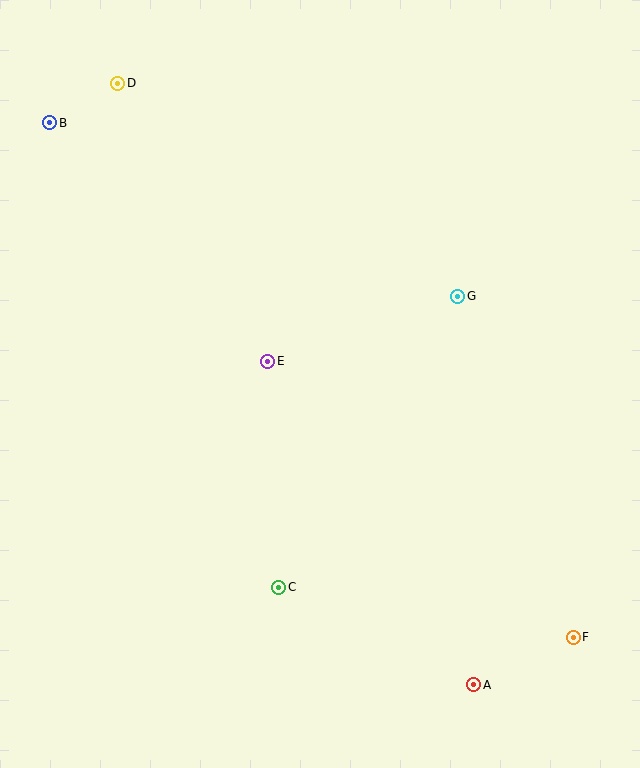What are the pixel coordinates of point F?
Point F is at (573, 637).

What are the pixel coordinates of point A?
Point A is at (474, 685).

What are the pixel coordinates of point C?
Point C is at (279, 587).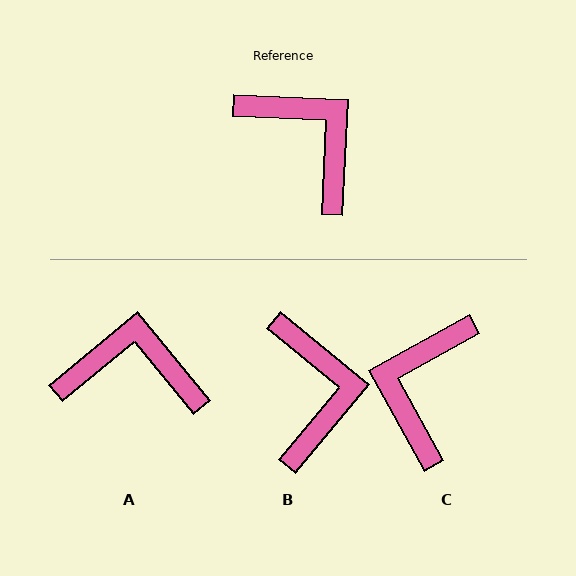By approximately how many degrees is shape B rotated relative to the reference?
Approximately 37 degrees clockwise.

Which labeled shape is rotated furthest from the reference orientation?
C, about 122 degrees away.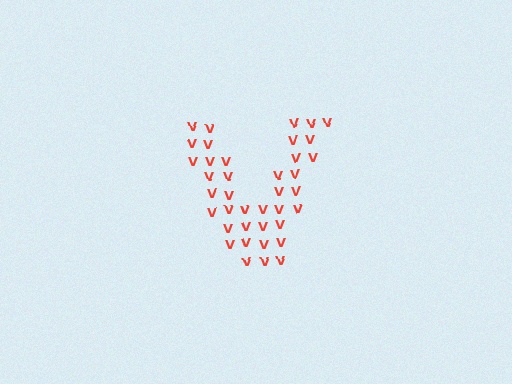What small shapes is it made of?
It is made of small letter V's.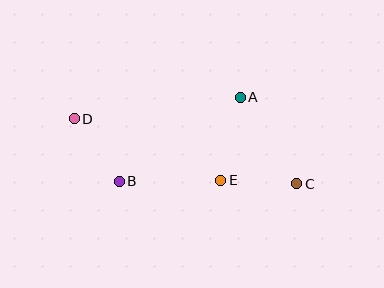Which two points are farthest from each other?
Points C and D are farthest from each other.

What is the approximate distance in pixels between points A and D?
The distance between A and D is approximately 167 pixels.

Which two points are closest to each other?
Points C and E are closest to each other.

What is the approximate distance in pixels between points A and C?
The distance between A and C is approximately 103 pixels.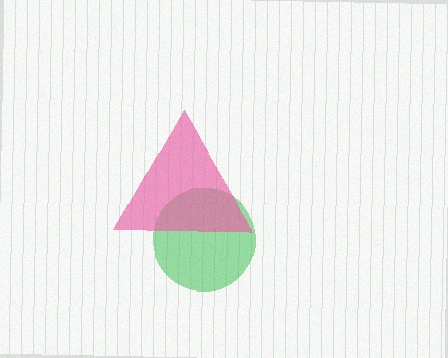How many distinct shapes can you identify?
There are 2 distinct shapes: a green circle, a pink triangle.